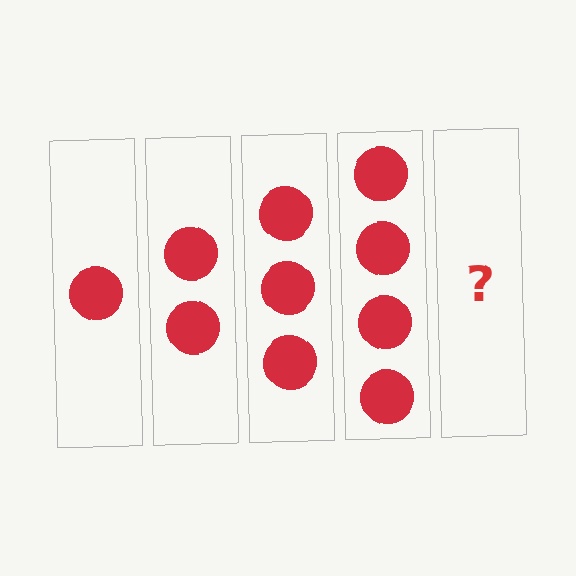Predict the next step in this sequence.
The next step is 5 circles.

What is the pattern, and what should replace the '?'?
The pattern is that each step adds one more circle. The '?' should be 5 circles.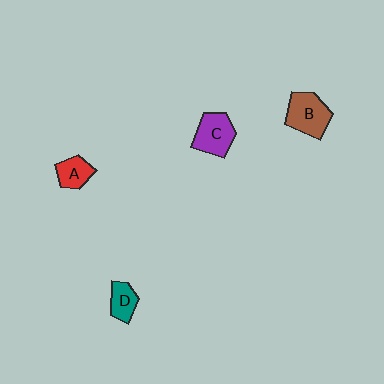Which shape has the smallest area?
Shape D (teal).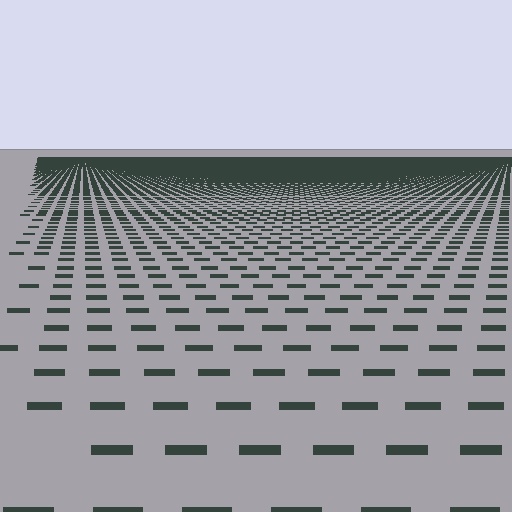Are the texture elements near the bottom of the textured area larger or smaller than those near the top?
Larger. Near the bottom, elements are closer to the viewer and appear at a bigger on-screen size.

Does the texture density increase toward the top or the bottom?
Density increases toward the top.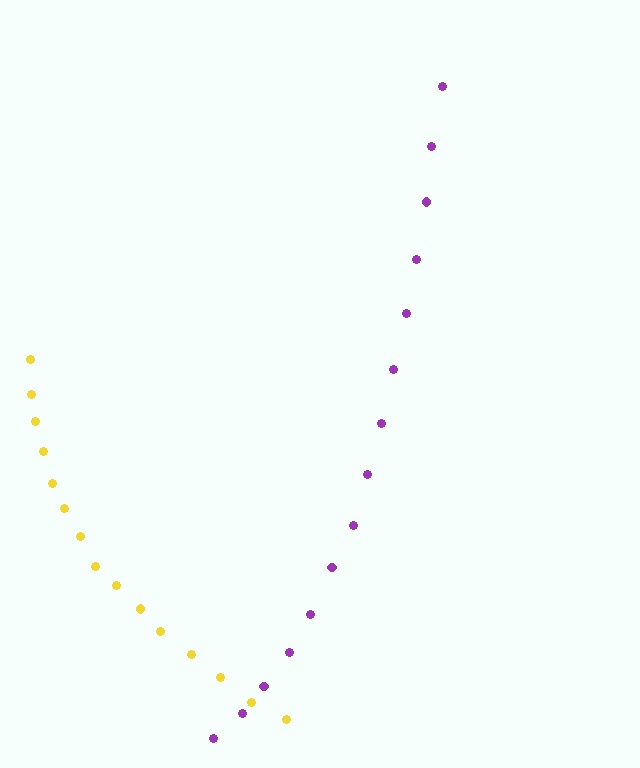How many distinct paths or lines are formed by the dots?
There are 2 distinct paths.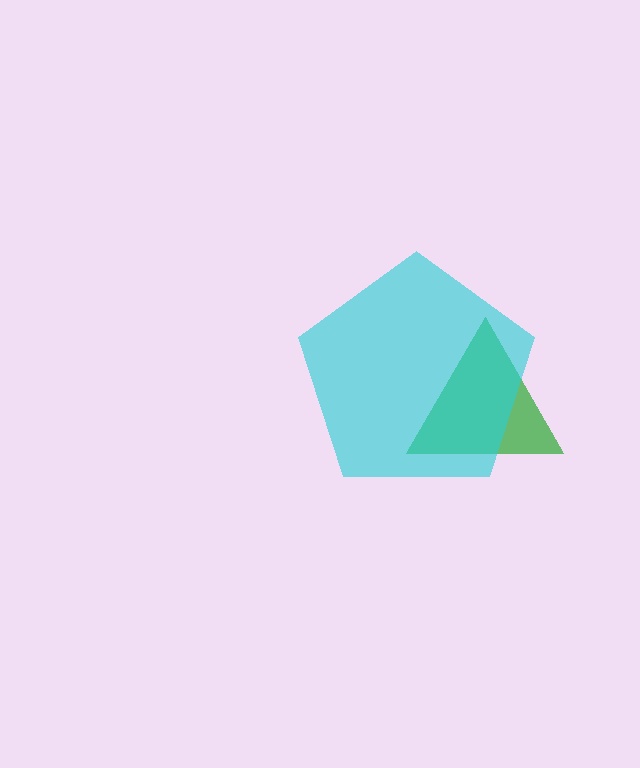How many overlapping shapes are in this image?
There are 2 overlapping shapes in the image.